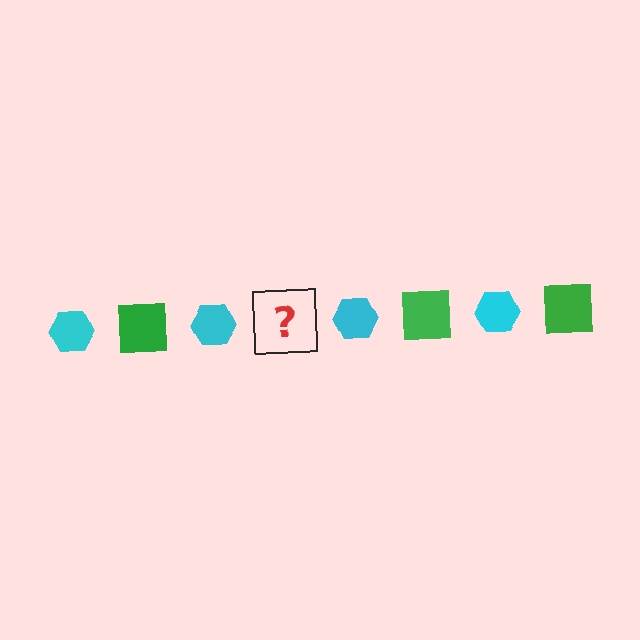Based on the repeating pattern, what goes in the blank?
The blank should be a green square.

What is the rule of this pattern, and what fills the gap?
The rule is that the pattern alternates between cyan hexagon and green square. The gap should be filled with a green square.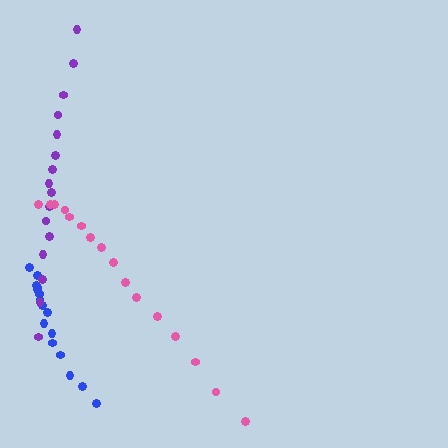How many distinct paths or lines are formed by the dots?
There are 3 distinct paths.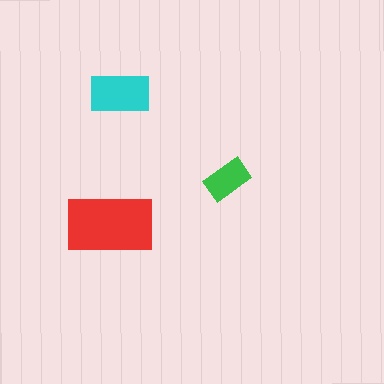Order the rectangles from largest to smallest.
the red one, the cyan one, the green one.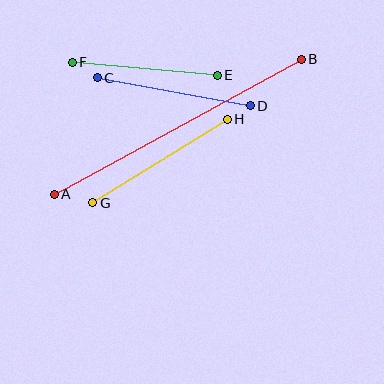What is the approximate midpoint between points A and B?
The midpoint is at approximately (178, 127) pixels.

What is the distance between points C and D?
The distance is approximately 155 pixels.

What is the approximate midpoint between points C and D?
The midpoint is at approximately (174, 92) pixels.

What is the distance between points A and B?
The distance is approximately 281 pixels.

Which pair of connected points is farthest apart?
Points A and B are farthest apart.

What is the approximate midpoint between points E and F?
The midpoint is at approximately (145, 69) pixels.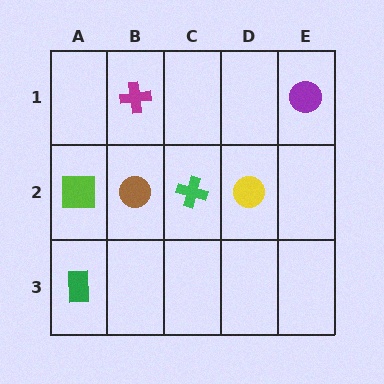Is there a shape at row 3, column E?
No, that cell is empty.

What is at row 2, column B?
A brown circle.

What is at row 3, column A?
A green rectangle.